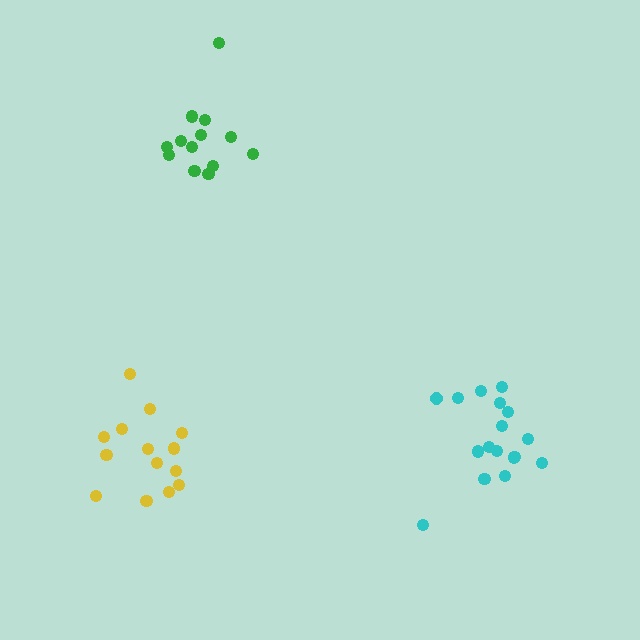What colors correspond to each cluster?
The clusters are colored: green, cyan, yellow.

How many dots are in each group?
Group 1: 13 dots, Group 2: 17 dots, Group 3: 14 dots (44 total).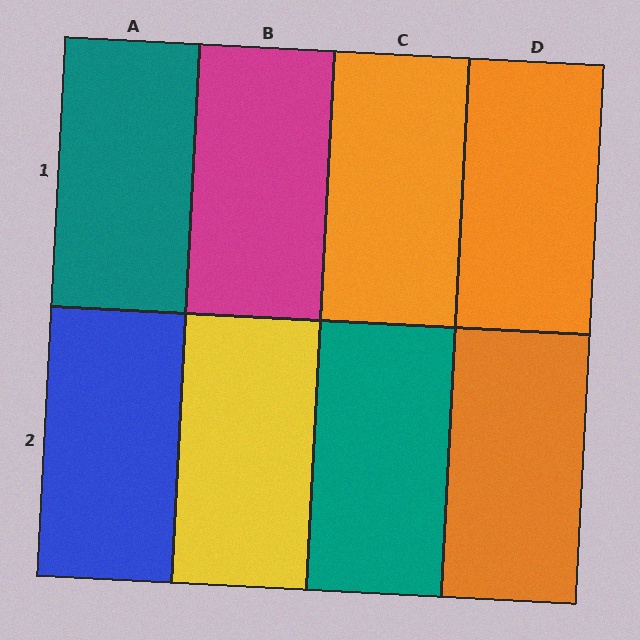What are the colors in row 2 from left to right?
Blue, yellow, teal, orange.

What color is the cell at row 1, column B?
Magenta.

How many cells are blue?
1 cell is blue.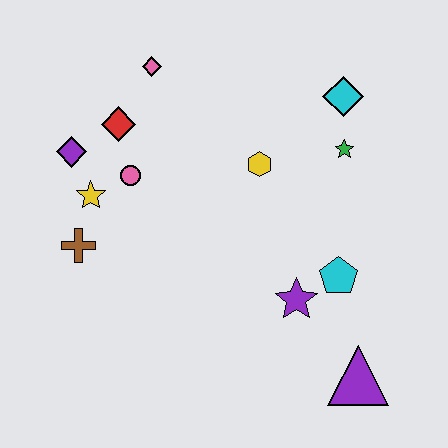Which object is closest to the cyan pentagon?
The purple star is closest to the cyan pentagon.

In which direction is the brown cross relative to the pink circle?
The brown cross is below the pink circle.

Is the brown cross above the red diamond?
No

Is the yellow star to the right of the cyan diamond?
No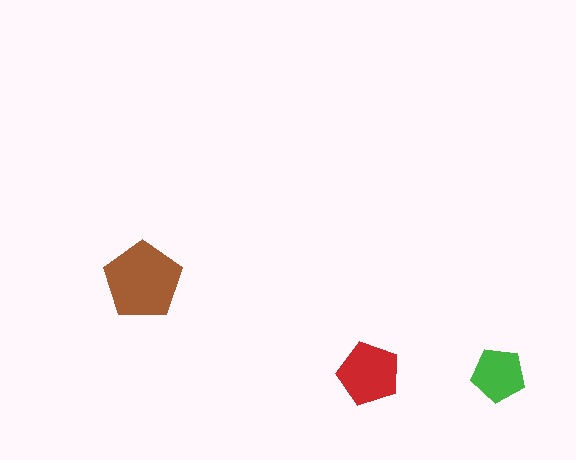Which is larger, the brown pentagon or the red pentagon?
The brown one.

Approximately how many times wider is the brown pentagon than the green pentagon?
About 1.5 times wider.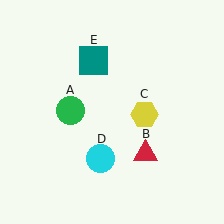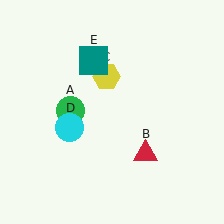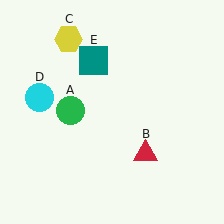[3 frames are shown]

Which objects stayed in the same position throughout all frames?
Green circle (object A) and red triangle (object B) and teal square (object E) remained stationary.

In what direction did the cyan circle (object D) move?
The cyan circle (object D) moved up and to the left.